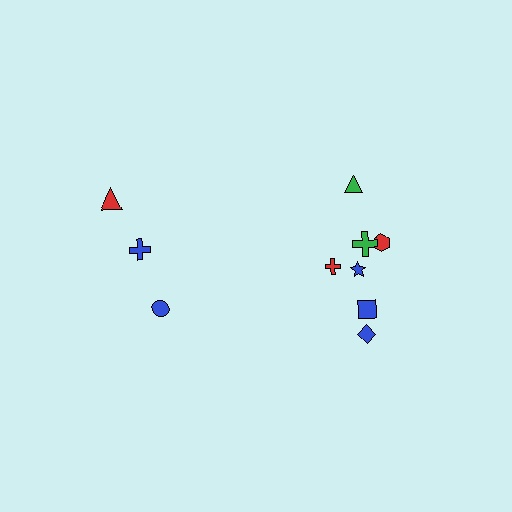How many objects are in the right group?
There are 7 objects.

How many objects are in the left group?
There are 3 objects.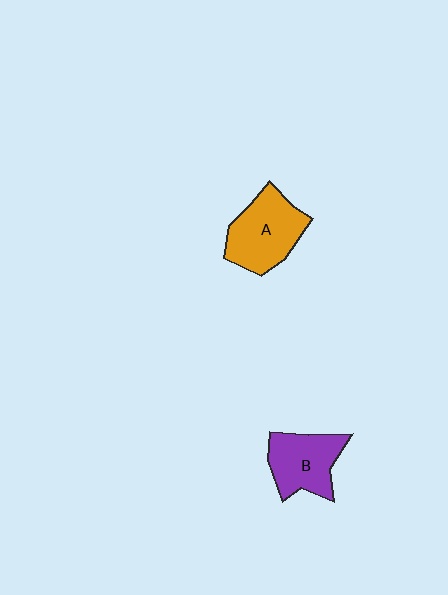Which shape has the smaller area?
Shape B (purple).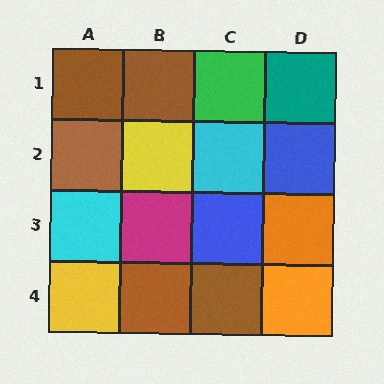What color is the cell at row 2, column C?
Cyan.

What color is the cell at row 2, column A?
Brown.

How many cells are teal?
1 cell is teal.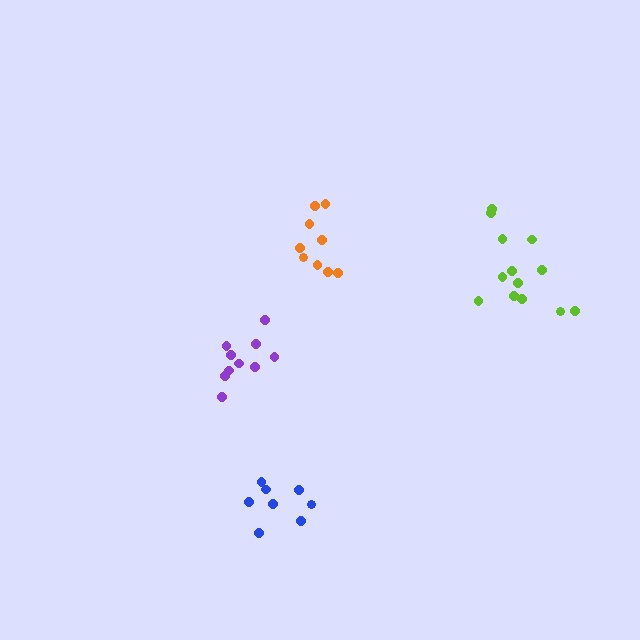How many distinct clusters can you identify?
There are 4 distinct clusters.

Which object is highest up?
The orange cluster is topmost.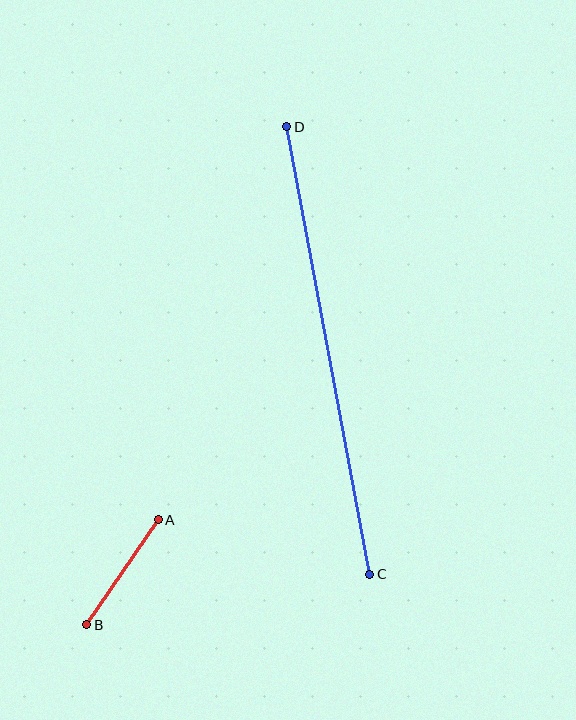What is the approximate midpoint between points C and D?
The midpoint is at approximately (328, 350) pixels.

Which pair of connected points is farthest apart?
Points C and D are farthest apart.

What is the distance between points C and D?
The distance is approximately 455 pixels.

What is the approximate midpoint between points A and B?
The midpoint is at approximately (123, 572) pixels.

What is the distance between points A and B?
The distance is approximately 127 pixels.